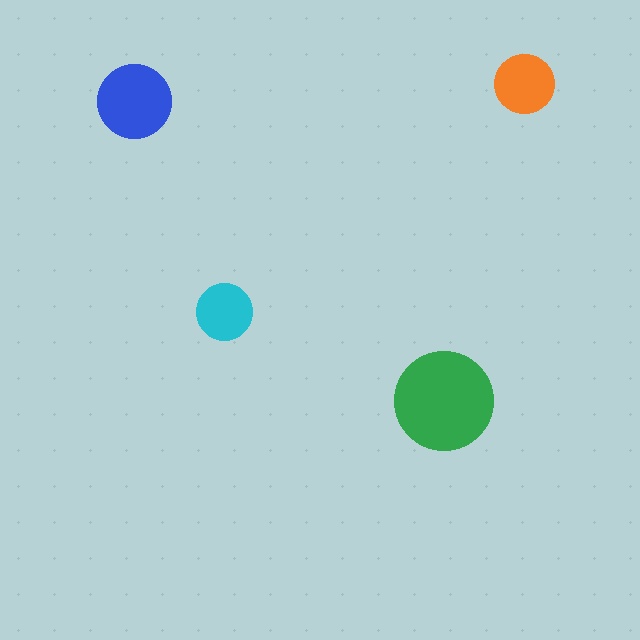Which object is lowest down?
The green circle is bottommost.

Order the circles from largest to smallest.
the green one, the blue one, the orange one, the cyan one.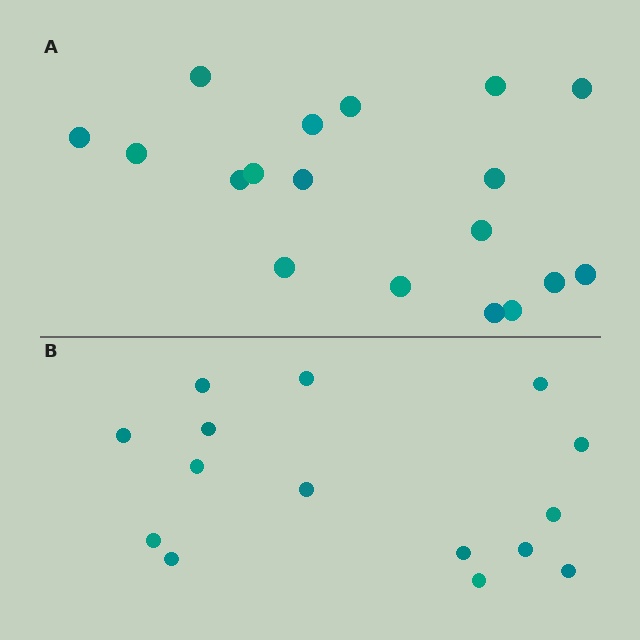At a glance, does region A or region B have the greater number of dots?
Region A (the top region) has more dots.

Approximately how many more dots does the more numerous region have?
Region A has just a few more — roughly 2 or 3 more dots than region B.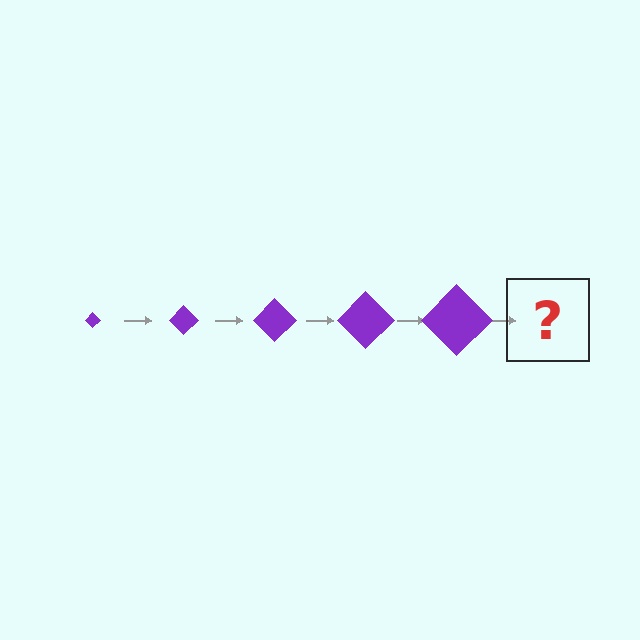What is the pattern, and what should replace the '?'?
The pattern is that the diamond gets progressively larger each step. The '?' should be a purple diamond, larger than the previous one.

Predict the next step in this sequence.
The next step is a purple diamond, larger than the previous one.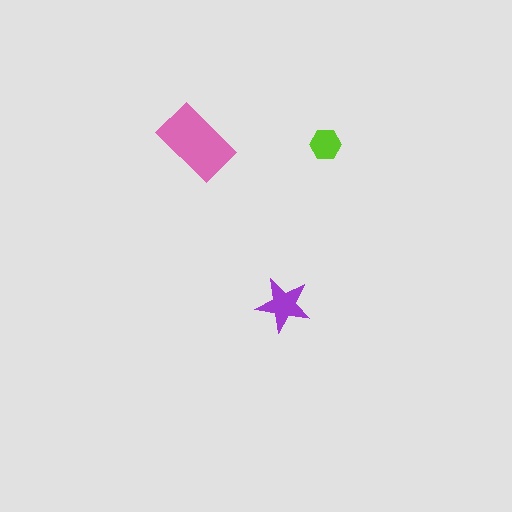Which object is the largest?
The pink rectangle.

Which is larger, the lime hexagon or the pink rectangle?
The pink rectangle.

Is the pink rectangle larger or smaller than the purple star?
Larger.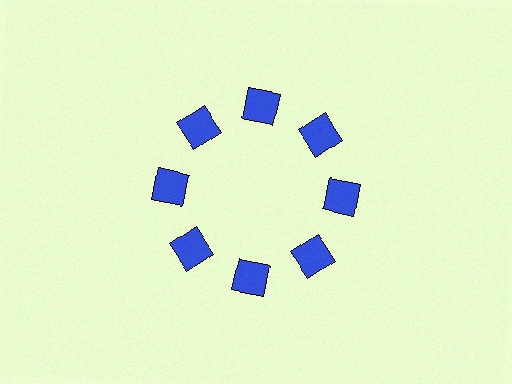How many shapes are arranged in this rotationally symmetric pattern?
There are 8 shapes, arranged in 8 groups of 1.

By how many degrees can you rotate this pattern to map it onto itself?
The pattern maps onto itself every 45 degrees of rotation.